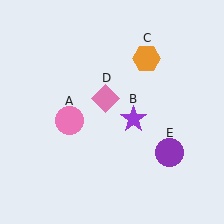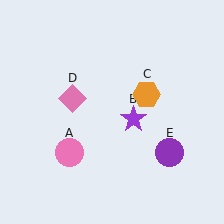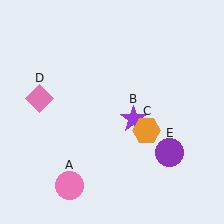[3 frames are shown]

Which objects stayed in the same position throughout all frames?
Purple star (object B) and purple circle (object E) remained stationary.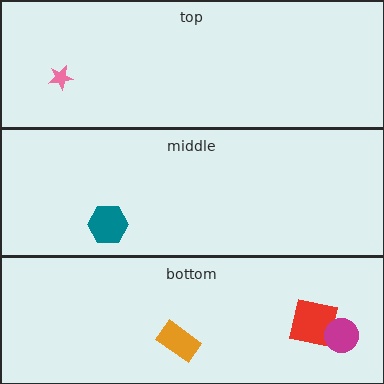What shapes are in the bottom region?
The orange rectangle, the red square, the magenta circle.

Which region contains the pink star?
The top region.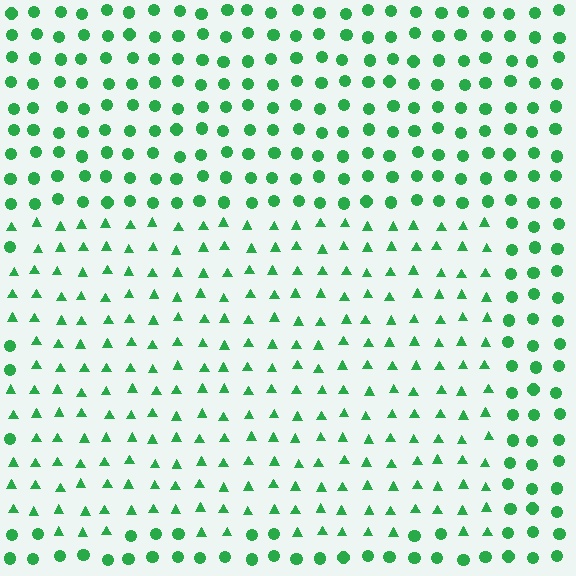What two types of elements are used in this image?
The image uses triangles inside the rectangle region and circles outside it.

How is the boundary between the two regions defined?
The boundary is defined by a change in element shape: triangles inside vs. circles outside. All elements share the same color and spacing.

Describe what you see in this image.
The image is filled with small green elements arranged in a uniform grid. A rectangle-shaped region contains triangles, while the surrounding area contains circles. The boundary is defined purely by the change in element shape.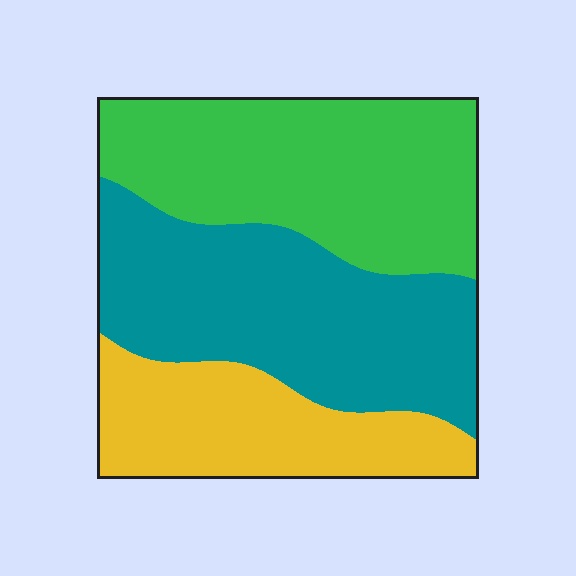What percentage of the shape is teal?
Teal covers about 40% of the shape.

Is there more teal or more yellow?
Teal.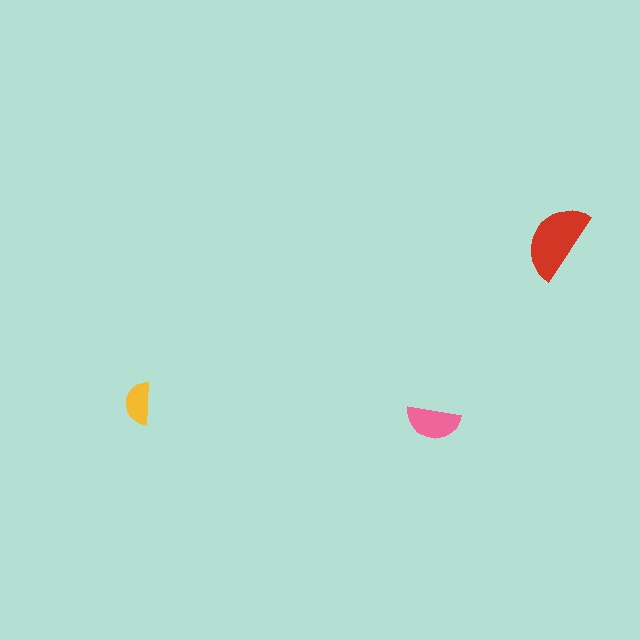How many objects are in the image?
There are 3 objects in the image.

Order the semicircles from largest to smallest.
the red one, the pink one, the yellow one.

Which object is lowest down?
The pink semicircle is bottommost.